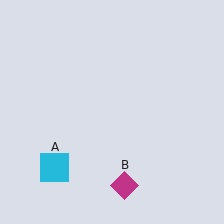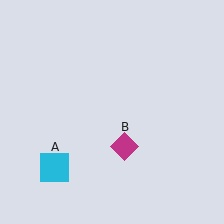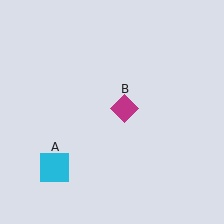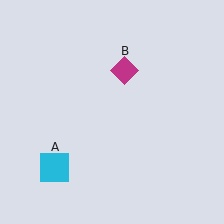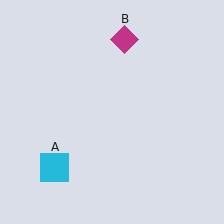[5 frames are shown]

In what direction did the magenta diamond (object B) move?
The magenta diamond (object B) moved up.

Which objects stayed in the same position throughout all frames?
Cyan square (object A) remained stationary.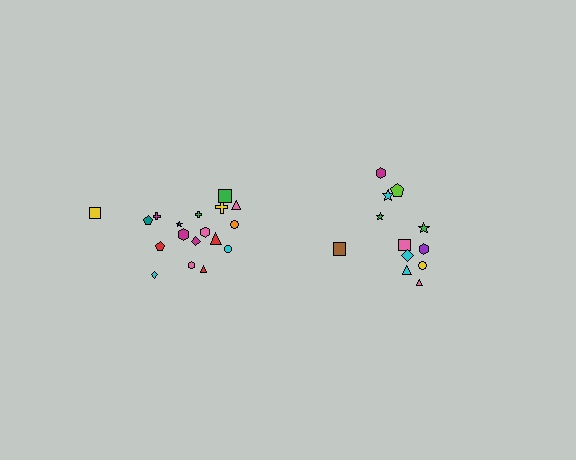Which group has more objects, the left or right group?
The left group.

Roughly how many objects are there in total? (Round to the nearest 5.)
Roughly 30 objects in total.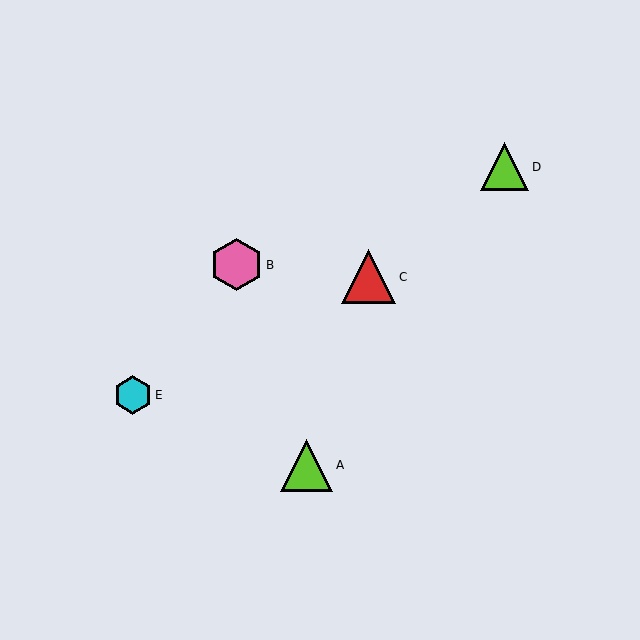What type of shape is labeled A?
Shape A is a lime triangle.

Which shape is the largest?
The red triangle (labeled C) is the largest.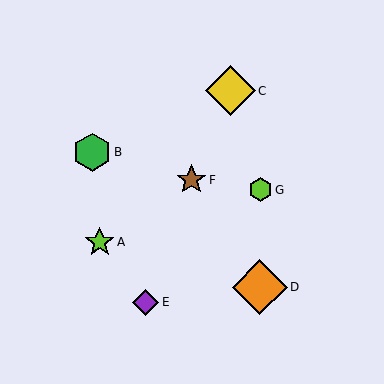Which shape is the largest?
The orange diamond (labeled D) is the largest.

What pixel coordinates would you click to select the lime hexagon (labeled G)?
Click at (260, 190) to select the lime hexagon G.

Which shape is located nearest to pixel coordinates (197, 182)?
The brown star (labeled F) at (191, 180) is nearest to that location.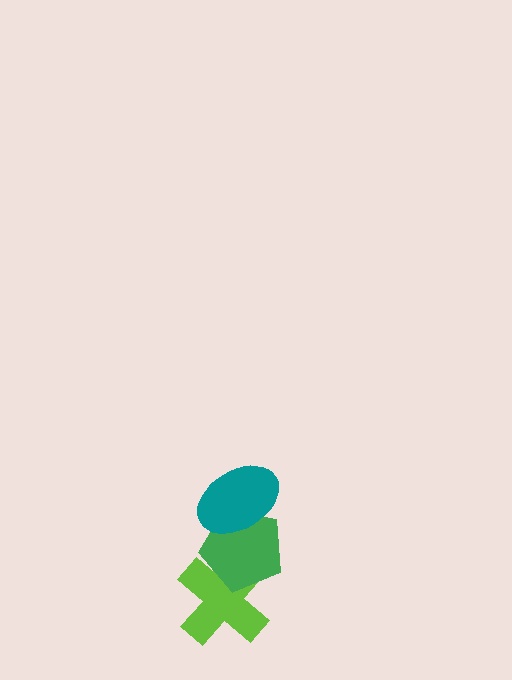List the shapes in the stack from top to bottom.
From top to bottom: the teal ellipse, the green pentagon, the lime cross.